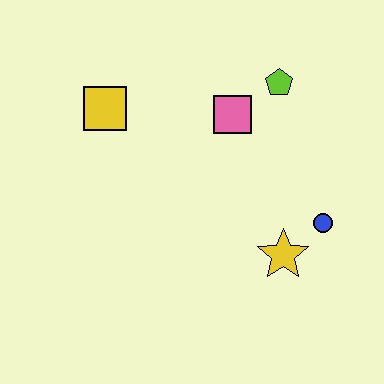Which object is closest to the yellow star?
The blue circle is closest to the yellow star.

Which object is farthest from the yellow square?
The blue circle is farthest from the yellow square.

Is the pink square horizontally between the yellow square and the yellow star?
Yes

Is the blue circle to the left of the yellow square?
No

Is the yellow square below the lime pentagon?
Yes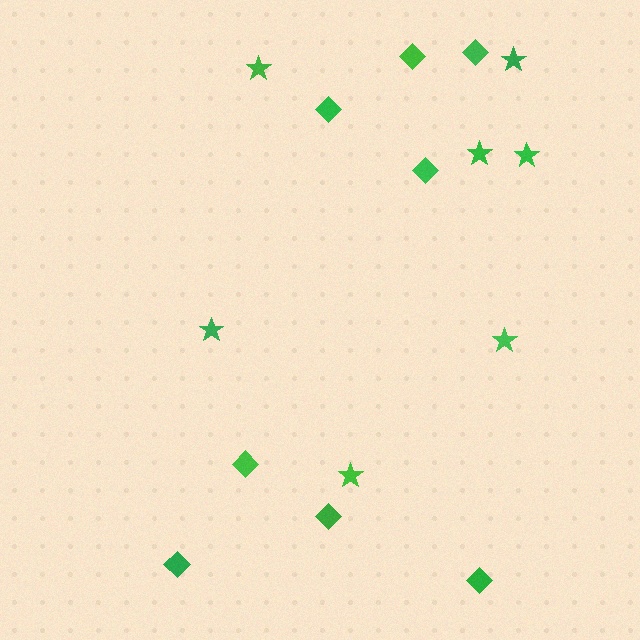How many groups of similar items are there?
There are 2 groups: one group of stars (7) and one group of diamonds (8).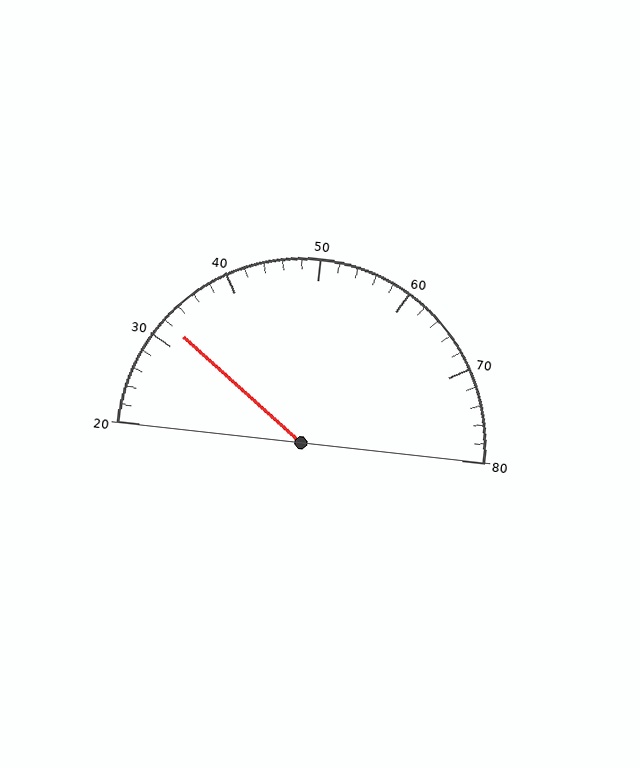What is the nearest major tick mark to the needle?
The nearest major tick mark is 30.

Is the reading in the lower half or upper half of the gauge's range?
The reading is in the lower half of the range (20 to 80).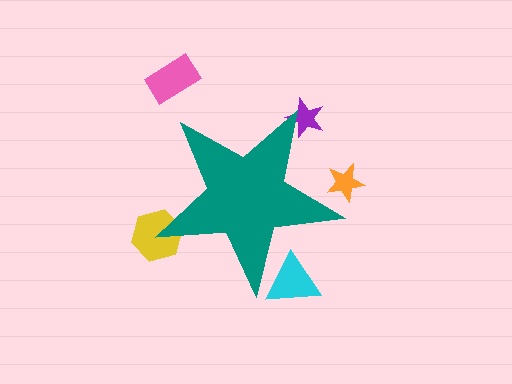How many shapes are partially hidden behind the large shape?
4 shapes are partially hidden.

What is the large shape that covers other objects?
A teal star.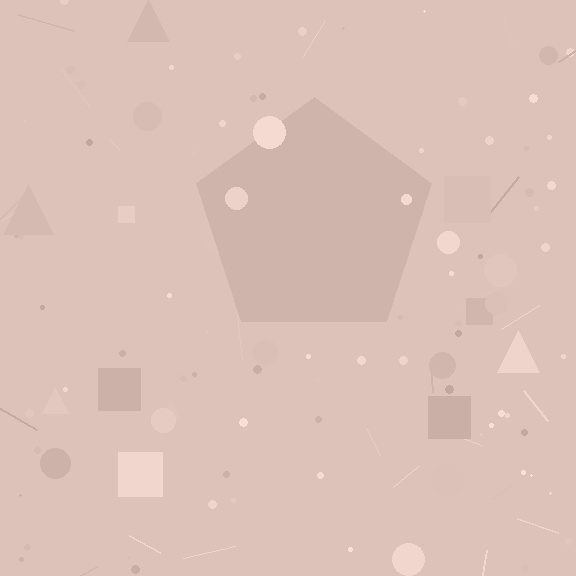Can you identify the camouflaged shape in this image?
The camouflaged shape is a pentagon.